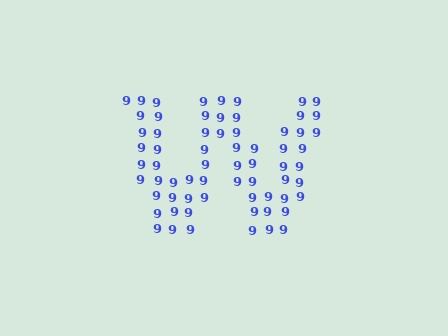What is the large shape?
The large shape is the letter W.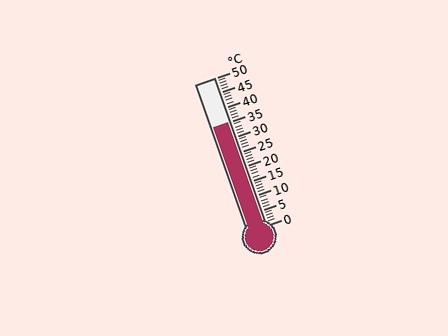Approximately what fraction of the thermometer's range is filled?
The thermometer is filled to approximately 70% of its range.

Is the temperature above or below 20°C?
The temperature is above 20°C.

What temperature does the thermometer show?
The thermometer shows approximately 35°C.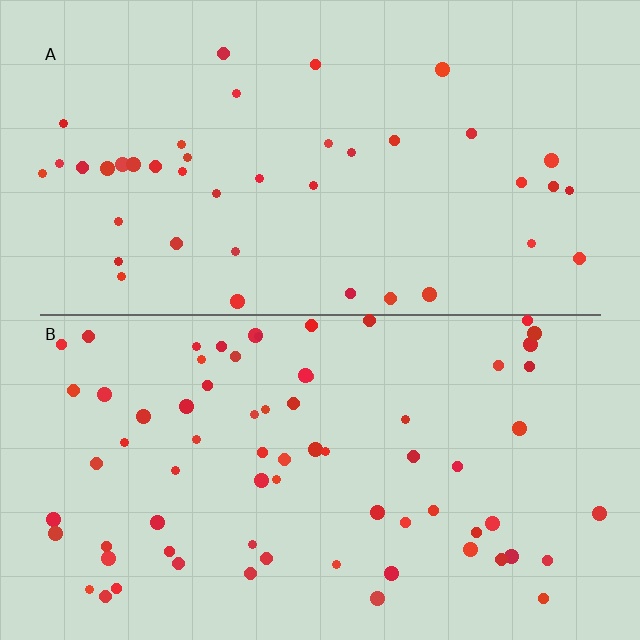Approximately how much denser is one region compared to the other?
Approximately 1.7× — region B over region A.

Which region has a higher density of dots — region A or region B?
B (the bottom).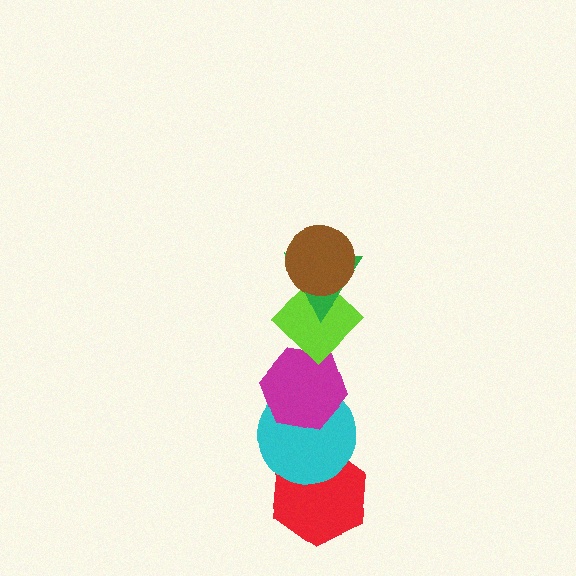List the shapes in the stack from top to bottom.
From top to bottom: the brown circle, the green triangle, the lime diamond, the magenta hexagon, the cyan circle, the red hexagon.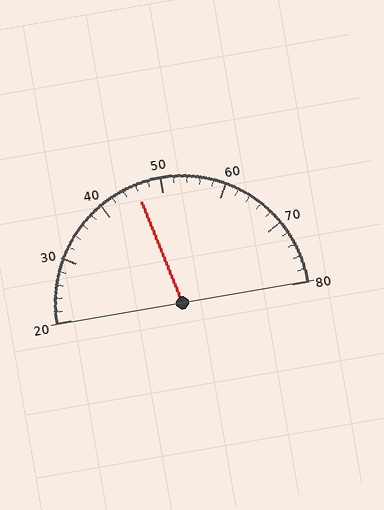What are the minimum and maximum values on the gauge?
The gauge ranges from 20 to 80.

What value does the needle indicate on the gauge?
The needle indicates approximately 46.